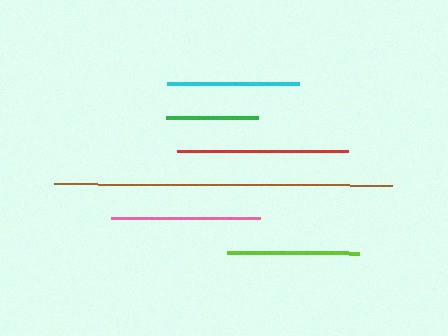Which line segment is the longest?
The brown line is the longest at approximately 338 pixels.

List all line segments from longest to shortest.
From longest to shortest: brown, red, pink, cyan, lime, green.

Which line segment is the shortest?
The green line is the shortest at approximately 92 pixels.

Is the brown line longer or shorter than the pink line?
The brown line is longer than the pink line.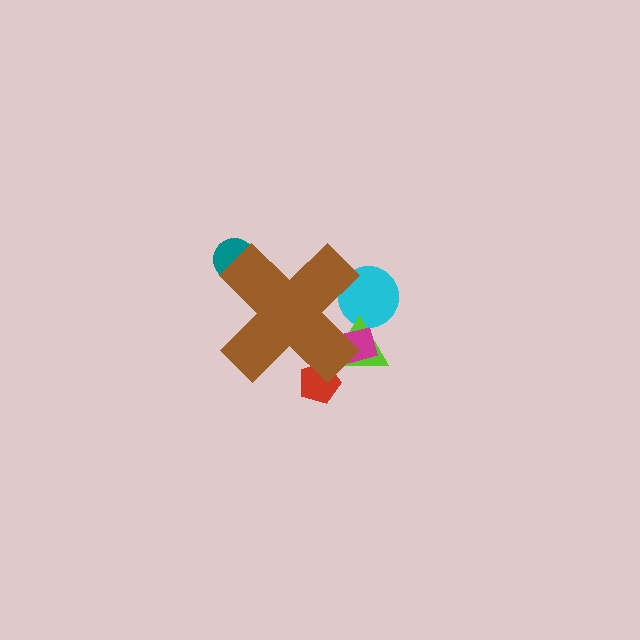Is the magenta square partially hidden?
Yes, the magenta square is partially hidden behind the brown cross.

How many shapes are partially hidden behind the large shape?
5 shapes are partially hidden.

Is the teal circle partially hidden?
Yes, the teal circle is partially hidden behind the brown cross.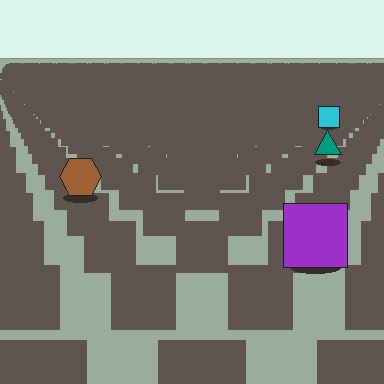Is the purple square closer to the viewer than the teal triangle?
Yes. The purple square is closer — you can tell from the texture gradient: the ground texture is coarser near it.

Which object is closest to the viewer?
The purple square is closest. The texture marks near it are larger and more spread out.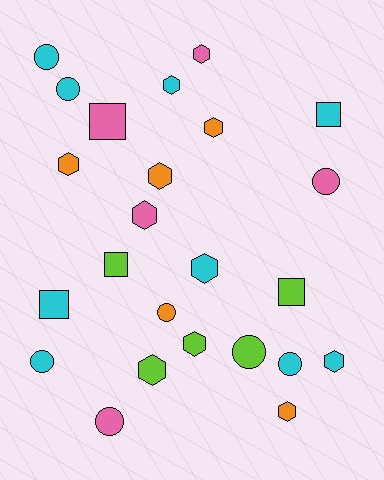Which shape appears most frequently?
Hexagon, with 11 objects.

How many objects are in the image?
There are 24 objects.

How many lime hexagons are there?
There are 2 lime hexagons.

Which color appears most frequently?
Cyan, with 9 objects.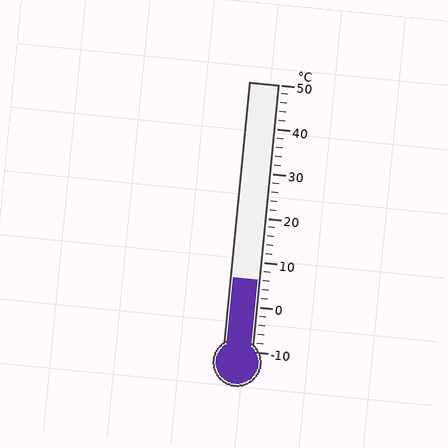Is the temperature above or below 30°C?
The temperature is below 30°C.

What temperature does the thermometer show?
The thermometer shows approximately 6°C.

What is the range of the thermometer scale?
The thermometer scale ranges from -10°C to 50°C.